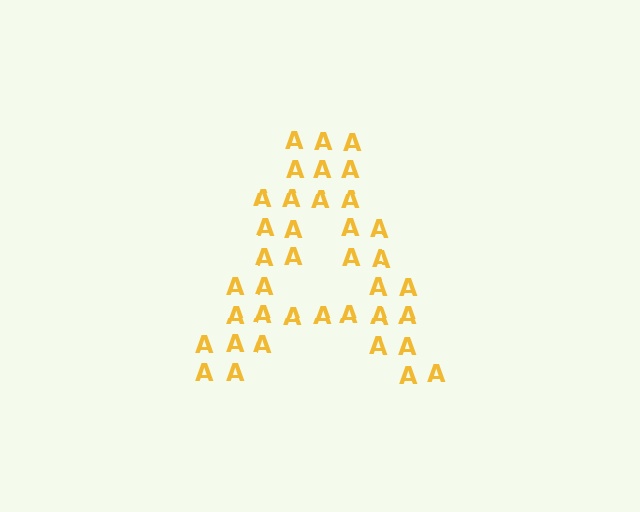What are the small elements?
The small elements are letter A's.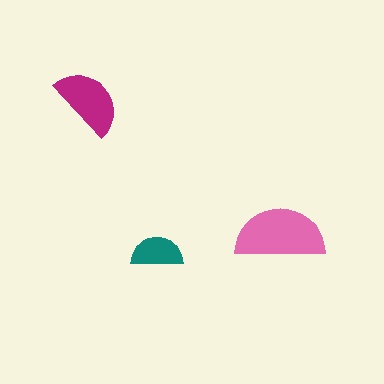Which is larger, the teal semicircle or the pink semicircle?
The pink one.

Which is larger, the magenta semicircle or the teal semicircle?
The magenta one.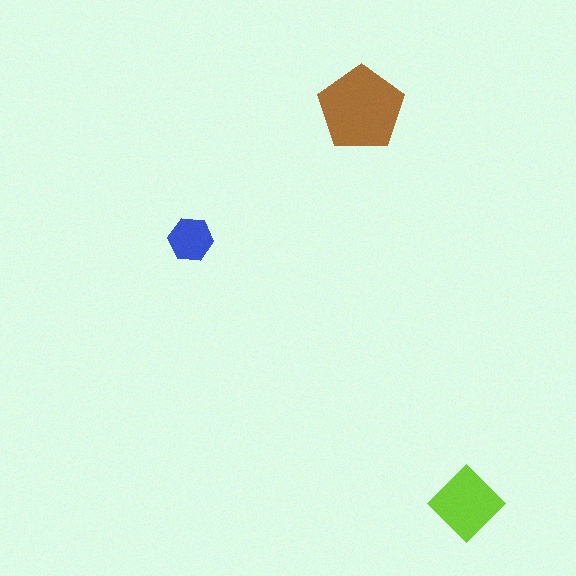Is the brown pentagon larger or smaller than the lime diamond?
Larger.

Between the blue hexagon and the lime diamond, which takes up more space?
The lime diamond.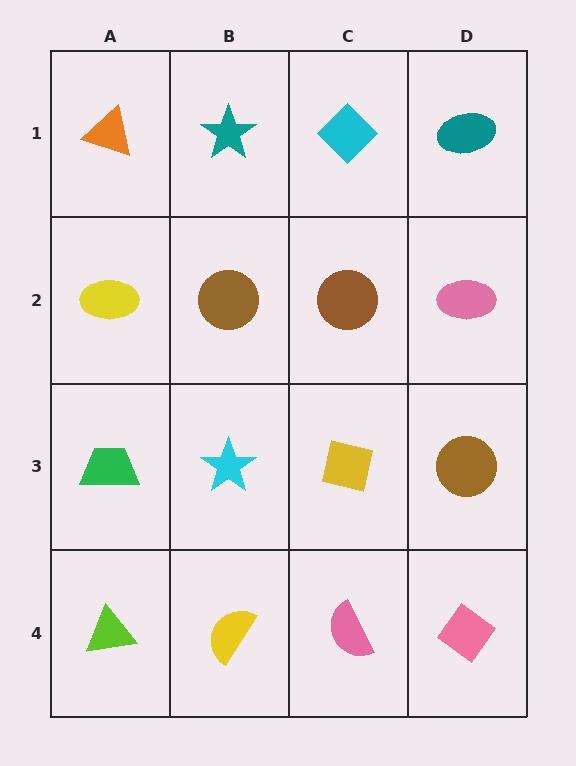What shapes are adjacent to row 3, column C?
A brown circle (row 2, column C), a pink semicircle (row 4, column C), a cyan star (row 3, column B), a brown circle (row 3, column D).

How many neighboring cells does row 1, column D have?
2.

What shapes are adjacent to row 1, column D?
A pink ellipse (row 2, column D), a cyan diamond (row 1, column C).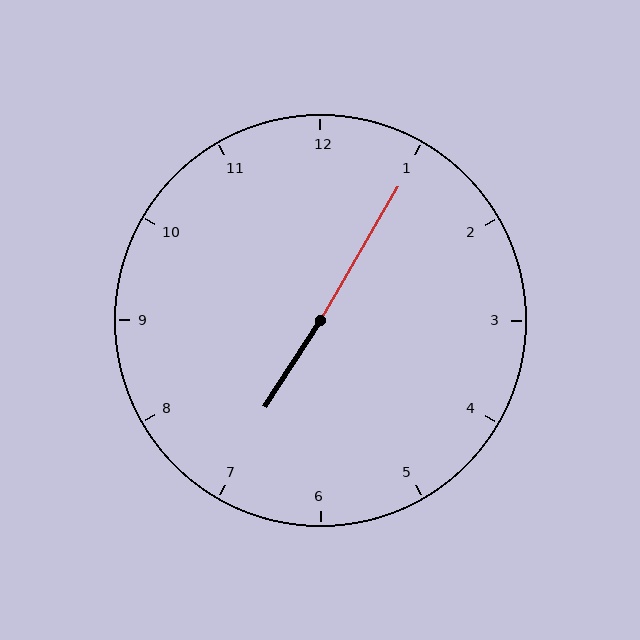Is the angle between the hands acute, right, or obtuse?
It is obtuse.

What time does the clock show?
7:05.